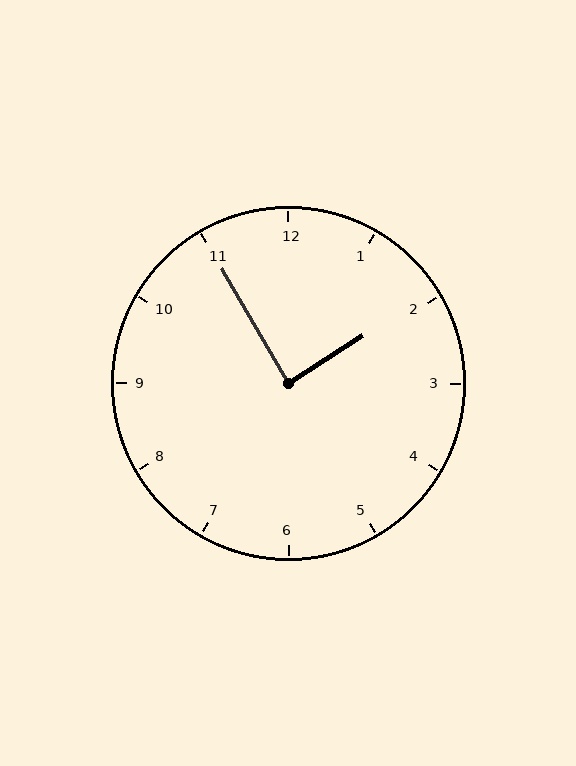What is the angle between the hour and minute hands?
Approximately 88 degrees.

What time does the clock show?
1:55.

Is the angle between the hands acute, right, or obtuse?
It is right.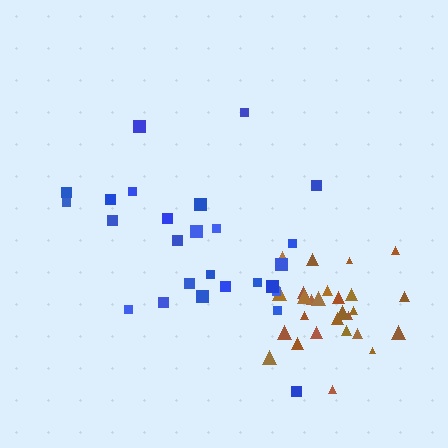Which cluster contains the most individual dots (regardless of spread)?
Brown (27).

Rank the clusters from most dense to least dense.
brown, blue.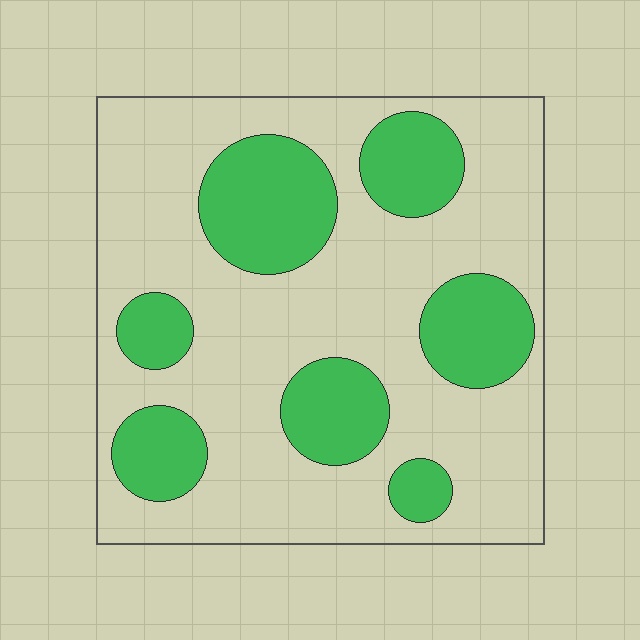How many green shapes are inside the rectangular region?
7.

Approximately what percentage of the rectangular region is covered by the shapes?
Approximately 30%.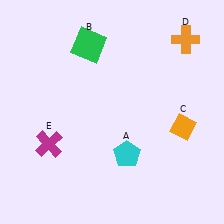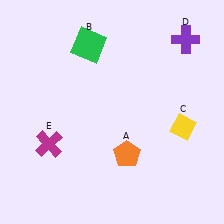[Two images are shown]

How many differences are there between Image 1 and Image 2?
There are 3 differences between the two images.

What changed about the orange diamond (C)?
In Image 1, C is orange. In Image 2, it changed to yellow.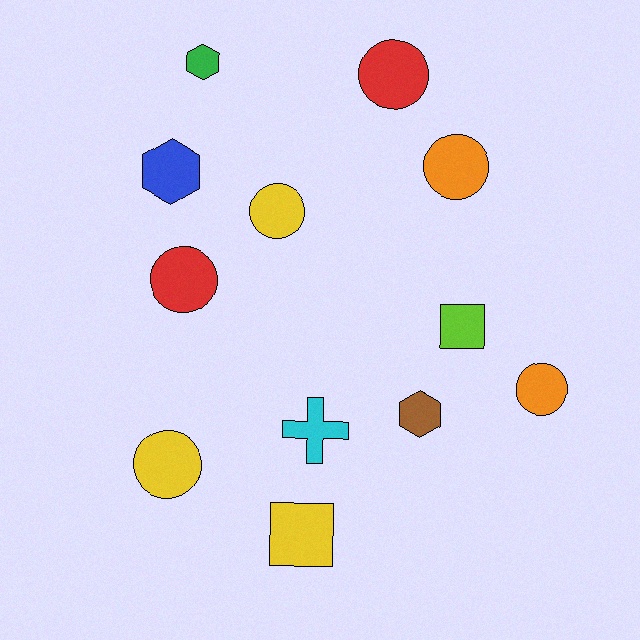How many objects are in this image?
There are 12 objects.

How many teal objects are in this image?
There are no teal objects.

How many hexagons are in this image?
There are 3 hexagons.